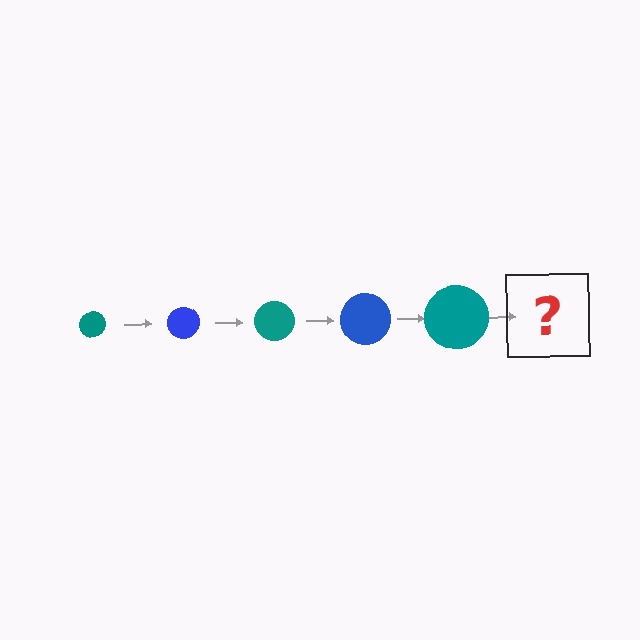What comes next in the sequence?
The next element should be a blue circle, larger than the previous one.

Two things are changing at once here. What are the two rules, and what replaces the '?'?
The two rules are that the circle grows larger each step and the color cycles through teal and blue. The '?' should be a blue circle, larger than the previous one.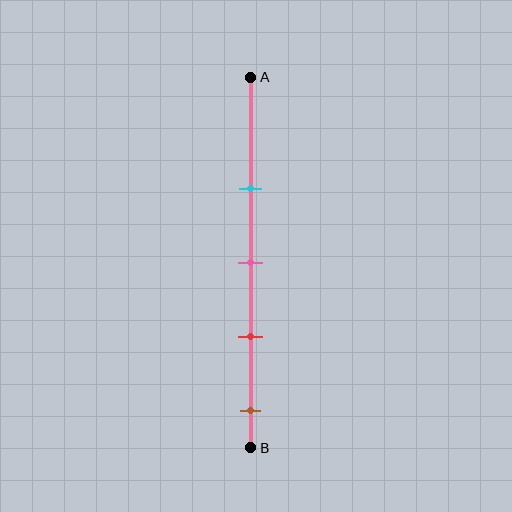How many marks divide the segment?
There are 4 marks dividing the segment.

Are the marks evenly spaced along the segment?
Yes, the marks are approximately evenly spaced.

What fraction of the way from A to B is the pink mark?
The pink mark is approximately 50% (0.5) of the way from A to B.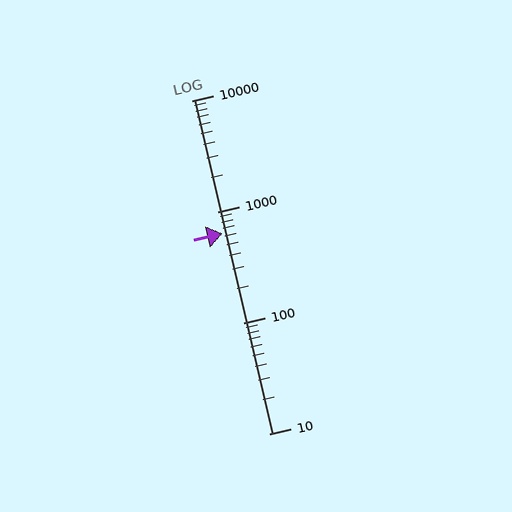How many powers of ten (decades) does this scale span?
The scale spans 3 decades, from 10 to 10000.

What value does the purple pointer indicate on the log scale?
The pointer indicates approximately 640.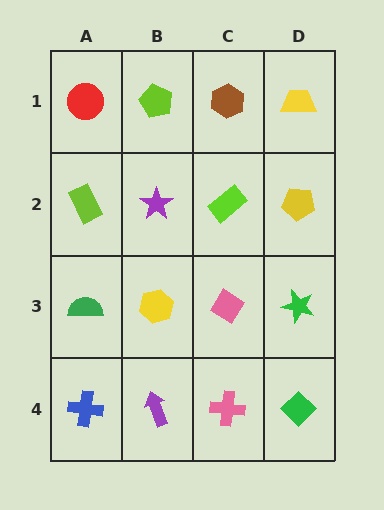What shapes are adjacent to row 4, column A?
A green semicircle (row 3, column A), a purple arrow (row 4, column B).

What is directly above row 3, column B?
A purple star.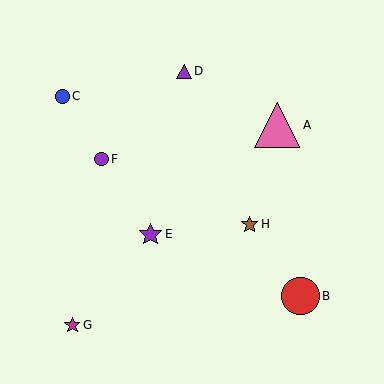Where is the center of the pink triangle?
The center of the pink triangle is at (277, 125).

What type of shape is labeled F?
Shape F is a purple circle.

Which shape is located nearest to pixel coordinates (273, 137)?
The pink triangle (labeled A) at (277, 125) is nearest to that location.